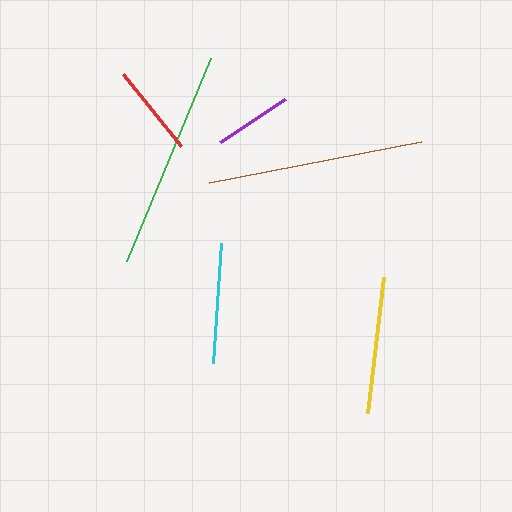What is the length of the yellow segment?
The yellow segment is approximately 137 pixels long.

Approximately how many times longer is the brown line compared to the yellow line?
The brown line is approximately 1.6 times the length of the yellow line.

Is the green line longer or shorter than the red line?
The green line is longer than the red line.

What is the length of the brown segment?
The brown segment is approximately 216 pixels long.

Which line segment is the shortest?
The purple line is the shortest at approximately 78 pixels.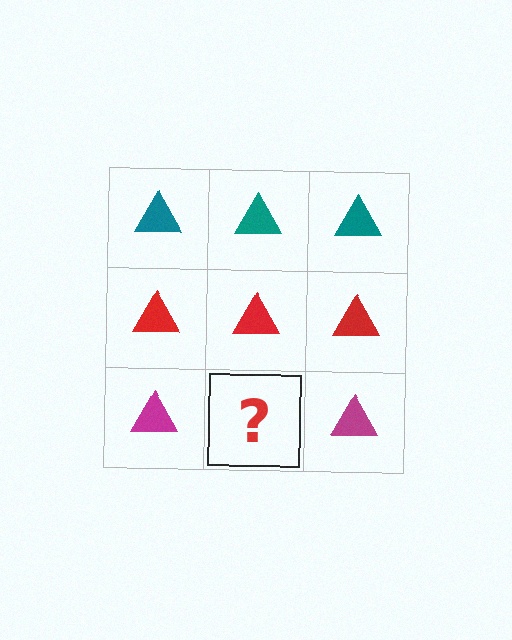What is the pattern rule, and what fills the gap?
The rule is that each row has a consistent color. The gap should be filled with a magenta triangle.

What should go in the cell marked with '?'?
The missing cell should contain a magenta triangle.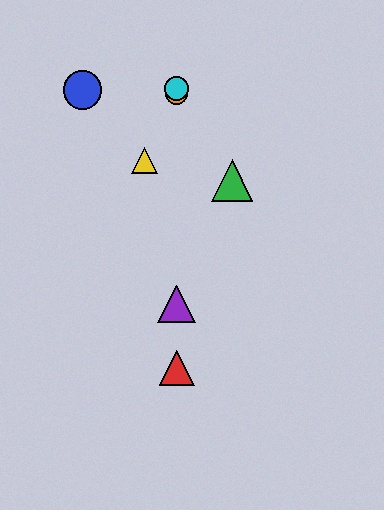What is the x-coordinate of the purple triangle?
The purple triangle is at x≈177.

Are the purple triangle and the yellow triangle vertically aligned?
No, the purple triangle is at x≈177 and the yellow triangle is at x≈145.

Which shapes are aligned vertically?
The red triangle, the purple triangle, the orange circle, the cyan circle are aligned vertically.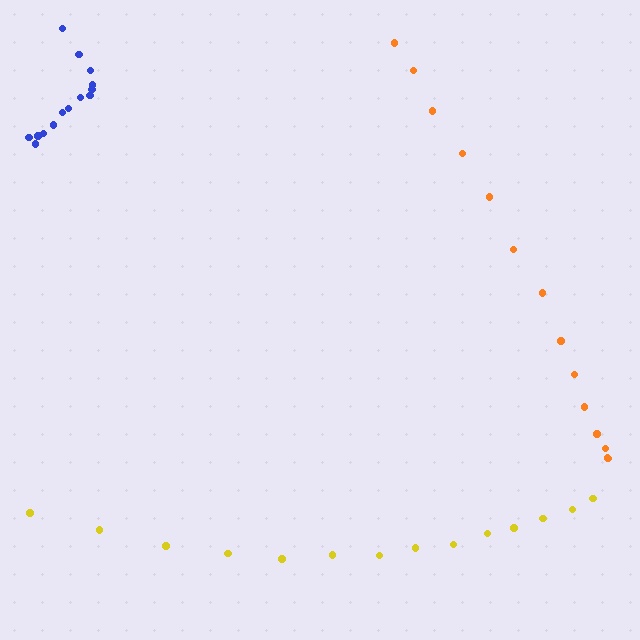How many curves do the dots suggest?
There are 3 distinct paths.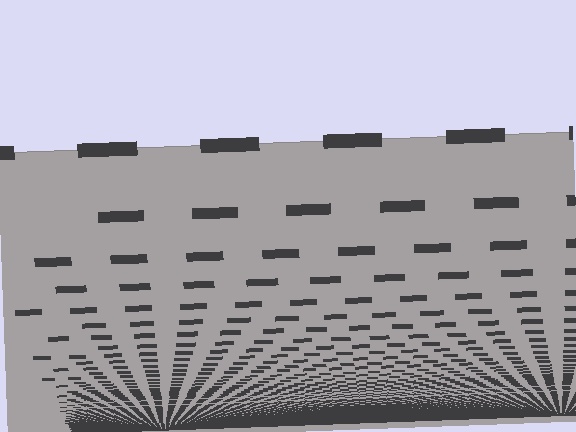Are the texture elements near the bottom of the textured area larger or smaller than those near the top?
Smaller. The gradient is inverted — elements near the bottom are smaller and denser.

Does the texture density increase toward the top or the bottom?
Density increases toward the bottom.